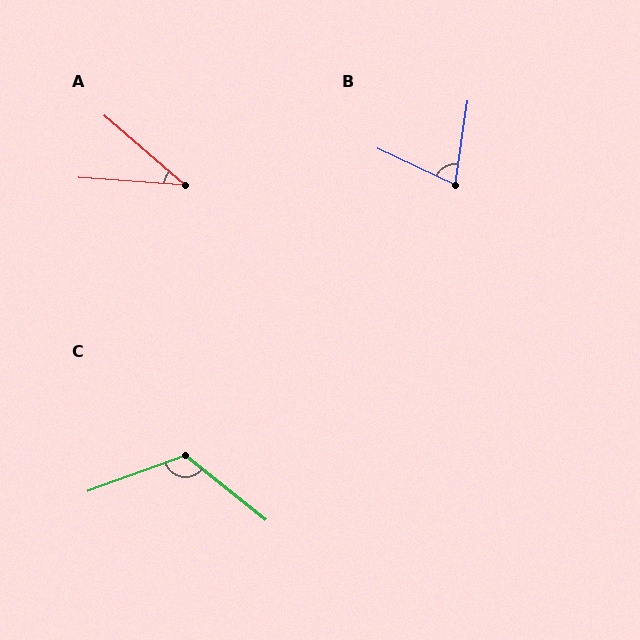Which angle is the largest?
C, at approximately 121 degrees.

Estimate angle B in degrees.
Approximately 73 degrees.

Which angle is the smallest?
A, at approximately 37 degrees.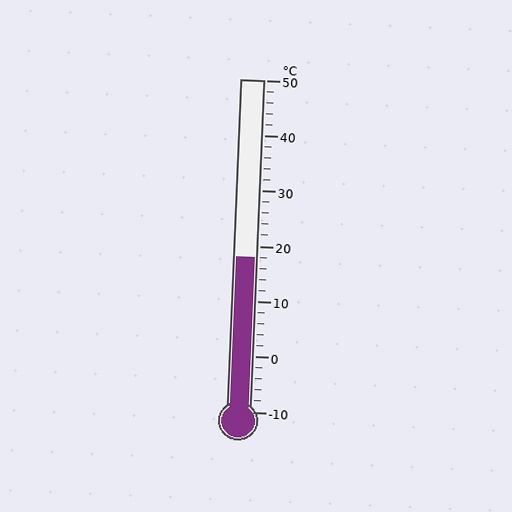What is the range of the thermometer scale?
The thermometer scale ranges from -10°C to 50°C.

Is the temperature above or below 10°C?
The temperature is above 10°C.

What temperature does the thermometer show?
The thermometer shows approximately 18°C.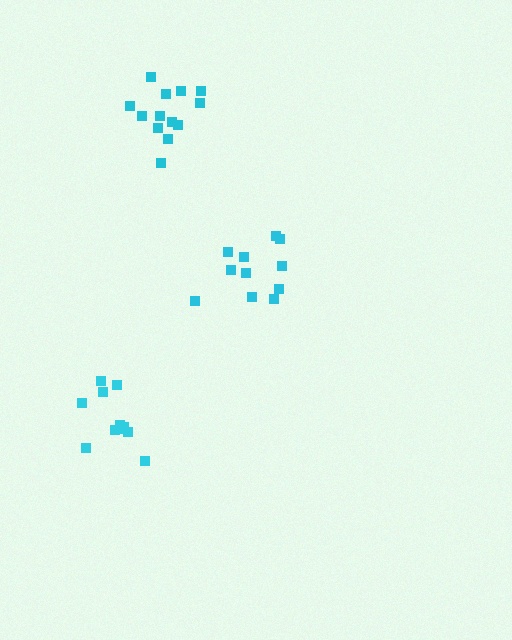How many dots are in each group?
Group 1: 13 dots, Group 2: 11 dots, Group 3: 11 dots (35 total).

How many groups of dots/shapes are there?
There are 3 groups.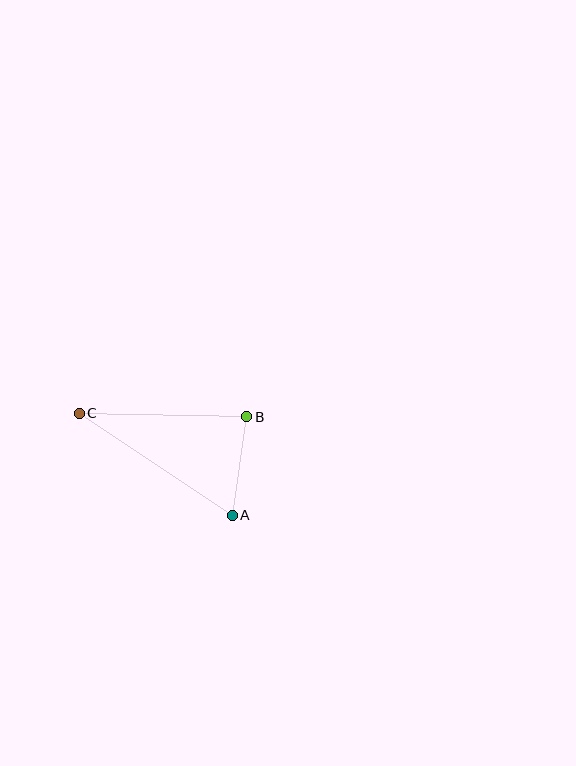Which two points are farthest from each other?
Points A and C are farthest from each other.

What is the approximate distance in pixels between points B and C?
The distance between B and C is approximately 168 pixels.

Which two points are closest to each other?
Points A and B are closest to each other.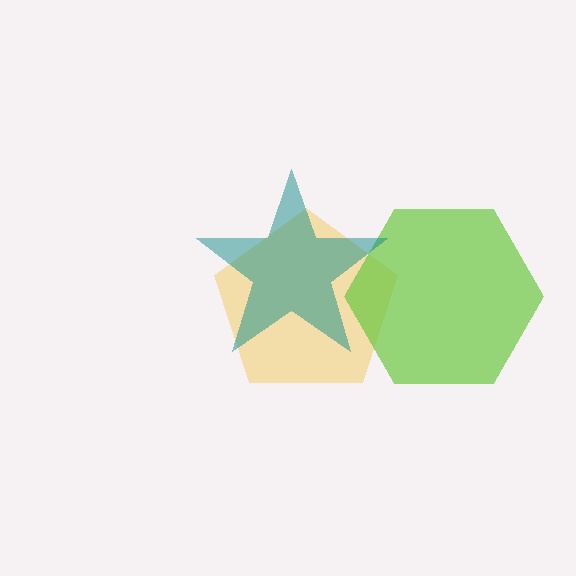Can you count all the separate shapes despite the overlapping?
Yes, there are 3 separate shapes.